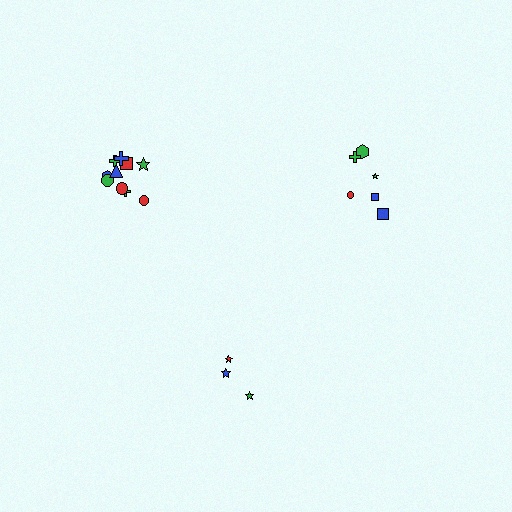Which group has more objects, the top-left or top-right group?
The top-left group.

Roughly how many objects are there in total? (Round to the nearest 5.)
Roughly 20 objects in total.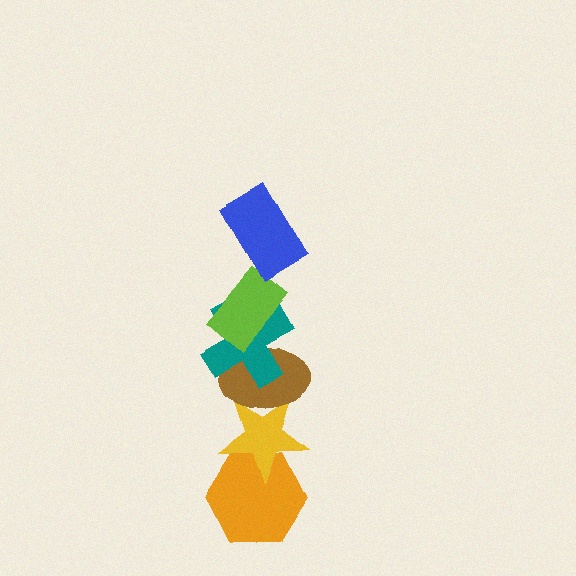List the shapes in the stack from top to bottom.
From top to bottom: the blue rectangle, the lime rectangle, the teal cross, the brown ellipse, the yellow star, the orange hexagon.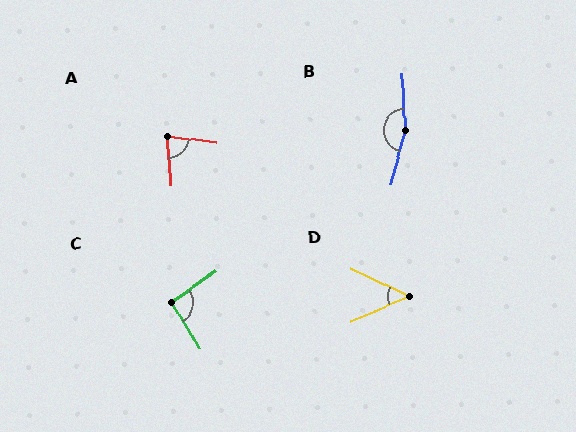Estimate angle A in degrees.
Approximately 79 degrees.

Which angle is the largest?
B, at approximately 163 degrees.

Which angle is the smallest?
D, at approximately 48 degrees.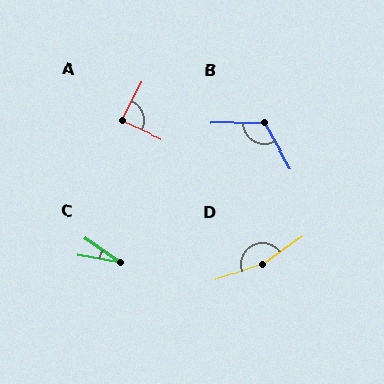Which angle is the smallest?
C, at approximately 25 degrees.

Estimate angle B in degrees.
Approximately 118 degrees.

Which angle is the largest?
D, at approximately 164 degrees.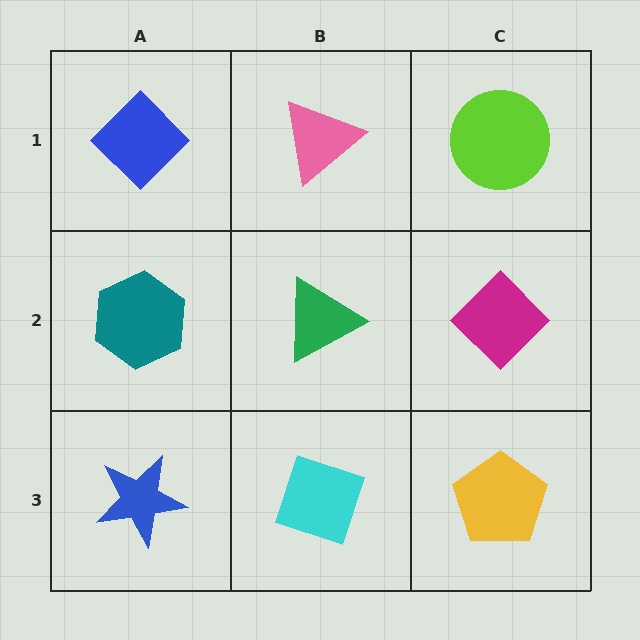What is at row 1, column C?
A lime circle.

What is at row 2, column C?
A magenta diamond.